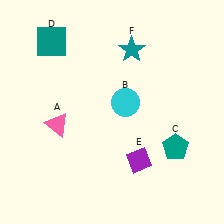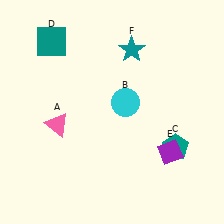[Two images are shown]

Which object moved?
The purple diamond (E) moved right.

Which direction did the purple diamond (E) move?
The purple diamond (E) moved right.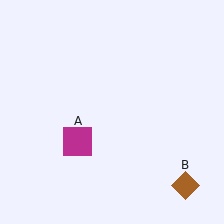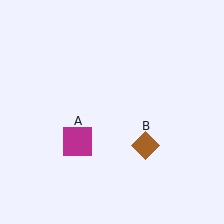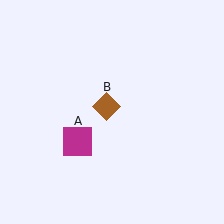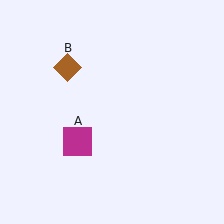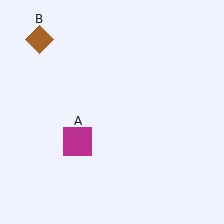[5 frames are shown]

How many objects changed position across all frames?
1 object changed position: brown diamond (object B).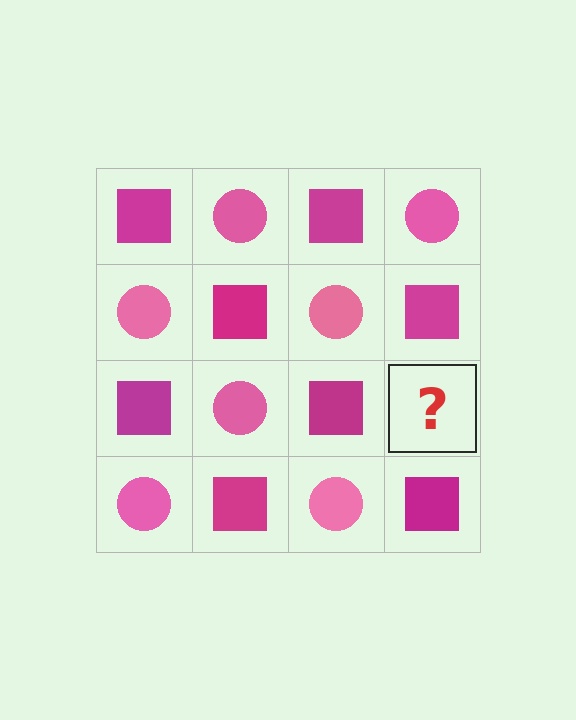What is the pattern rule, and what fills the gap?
The rule is that it alternates magenta square and pink circle in a checkerboard pattern. The gap should be filled with a pink circle.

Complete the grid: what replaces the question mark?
The question mark should be replaced with a pink circle.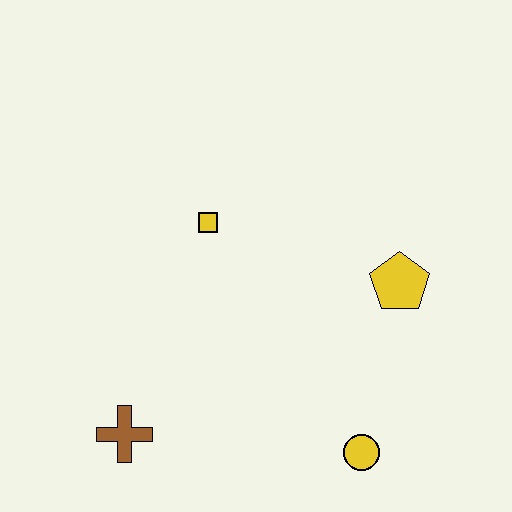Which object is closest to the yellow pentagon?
The yellow circle is closest to the yellow pentagon.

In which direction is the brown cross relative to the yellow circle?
The brown cross is to the left of the yellow circle.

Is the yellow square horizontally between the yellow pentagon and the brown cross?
Yes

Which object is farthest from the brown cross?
The yellow pentagon is farthest from the brown cross.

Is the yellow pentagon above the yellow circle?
Yes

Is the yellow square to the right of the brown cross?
Yes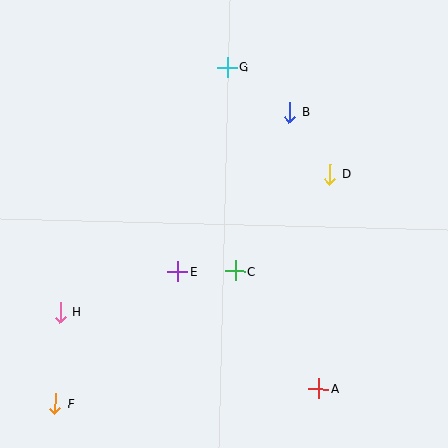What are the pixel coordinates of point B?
Point B is at (290, 112).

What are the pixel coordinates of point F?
Point F is at (55, 404).